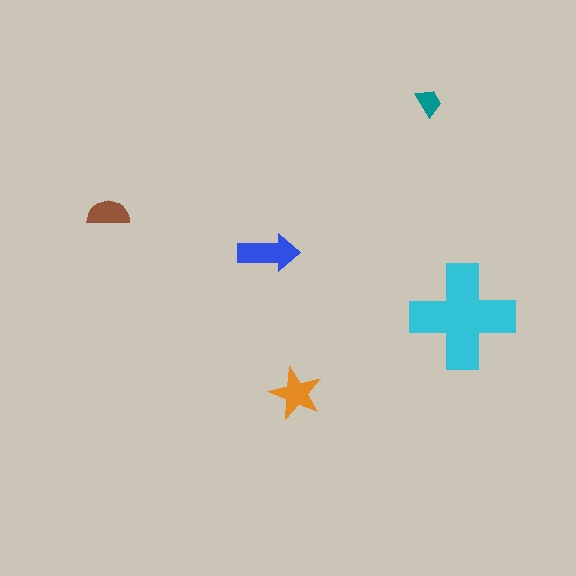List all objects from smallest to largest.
The teal trapezoid, the brown semicircle, the orange star, the blue arrow, the cyan cross.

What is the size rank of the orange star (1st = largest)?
3rd.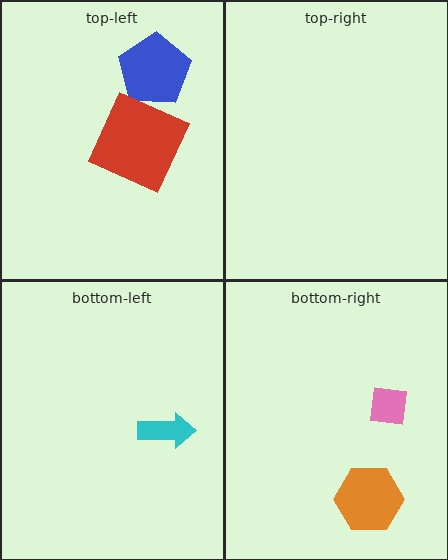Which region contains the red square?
The top-left region.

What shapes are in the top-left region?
The blue pentagon, the red square.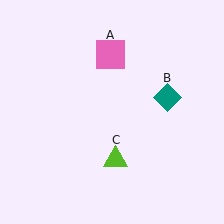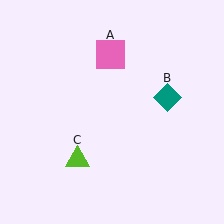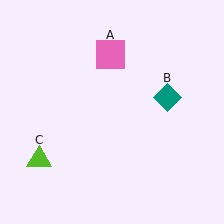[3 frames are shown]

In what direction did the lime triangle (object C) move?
The lime triangle (object C) moved left.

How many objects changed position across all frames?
1 object changed position: lime triangle (object C).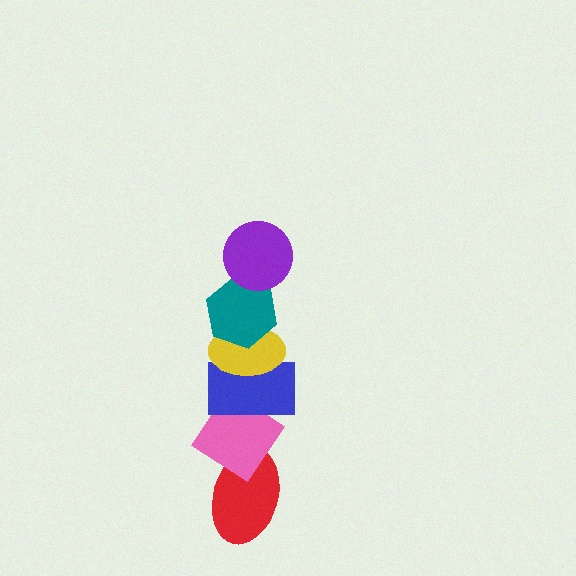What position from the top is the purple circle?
The purple circle is 1st from the top.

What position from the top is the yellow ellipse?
The yellow ellipse is 3rd from the top.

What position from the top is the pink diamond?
The pink diamond is 5th from the top.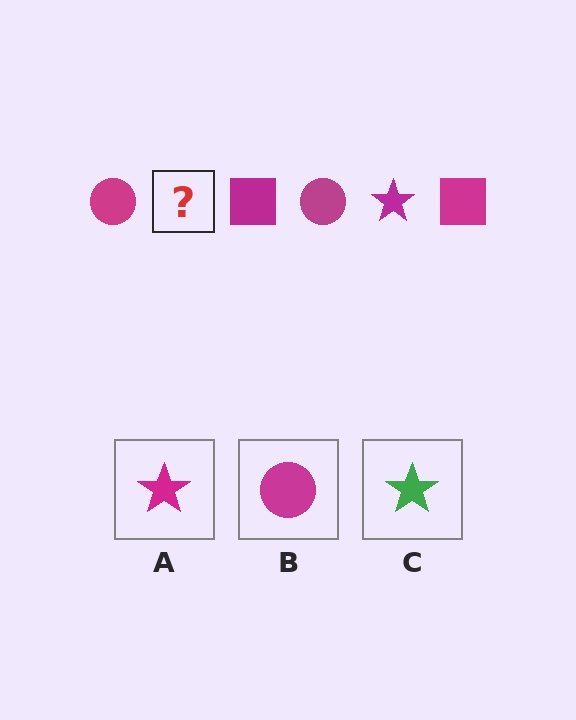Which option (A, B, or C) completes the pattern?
A.